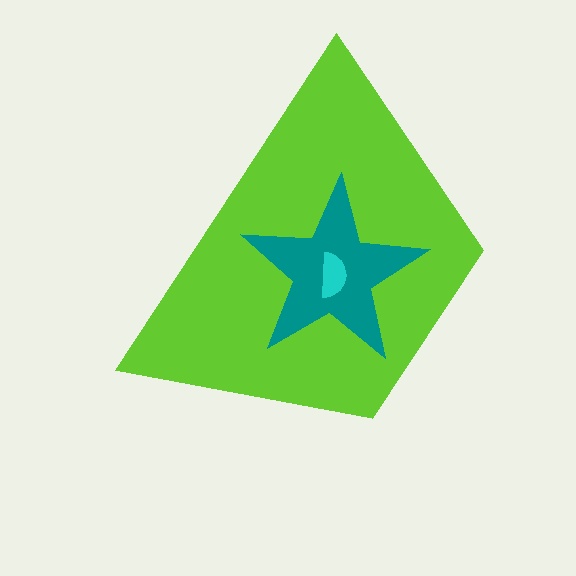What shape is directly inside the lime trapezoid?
The teal star.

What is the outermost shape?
The lime trapezoid.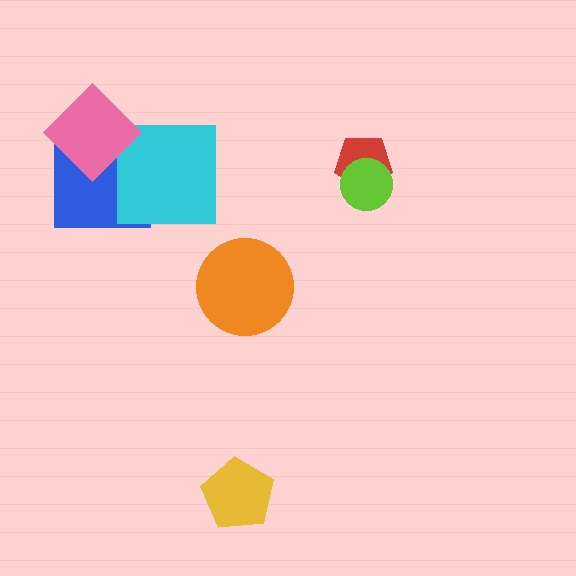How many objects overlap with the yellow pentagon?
0 objects overlap with the yellow pentagon.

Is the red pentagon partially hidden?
Yes, it is partially covered by another shape.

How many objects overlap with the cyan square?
2 objects overlap with the cyan square.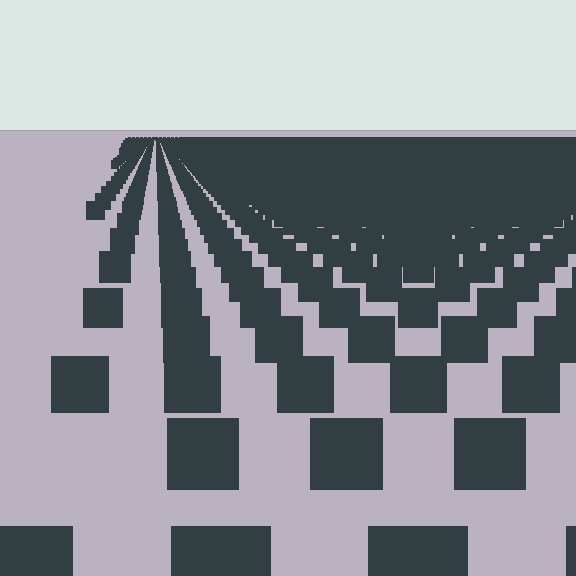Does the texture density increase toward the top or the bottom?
Density increases toward the top.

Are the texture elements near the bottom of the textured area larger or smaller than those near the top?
Larger. Near the bottom, elements are closer to the viewer and appear at a bigger on-screen size.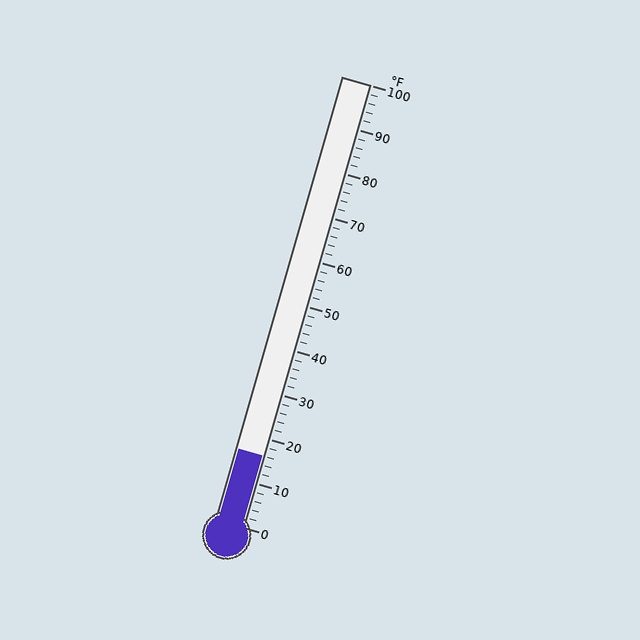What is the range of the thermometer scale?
The thermometer scale ranges from 0°F to 100°F.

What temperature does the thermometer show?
The thermometer shows approximately 16°F.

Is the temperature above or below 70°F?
The temperature is below 70°F.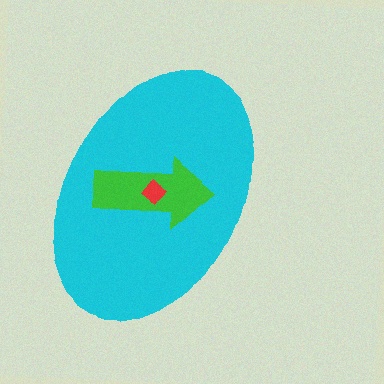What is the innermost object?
The red diamond.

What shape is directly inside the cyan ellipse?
The green arrow.